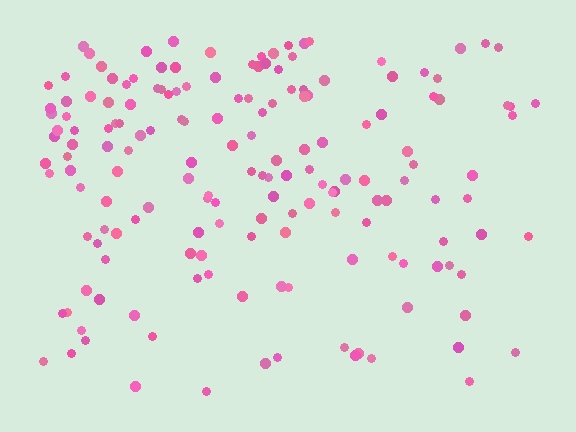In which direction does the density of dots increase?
From bottom to top, with the top side densest.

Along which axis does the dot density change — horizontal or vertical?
Vertical.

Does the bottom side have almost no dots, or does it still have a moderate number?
Still a moderate number, just noticeably fewer than the top.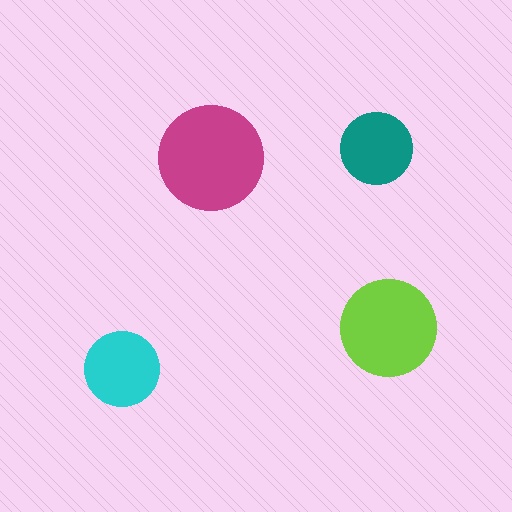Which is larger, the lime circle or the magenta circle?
The magenta one.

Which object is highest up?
The teal circle is topmost.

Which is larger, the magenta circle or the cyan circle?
The magenta one.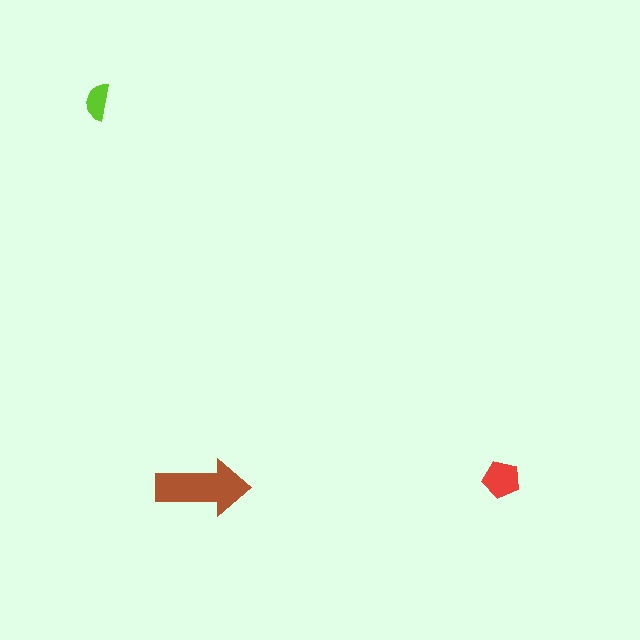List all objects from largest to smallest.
The brown arrow, the red pentagon, the lime semicircle.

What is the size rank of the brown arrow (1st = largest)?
1st.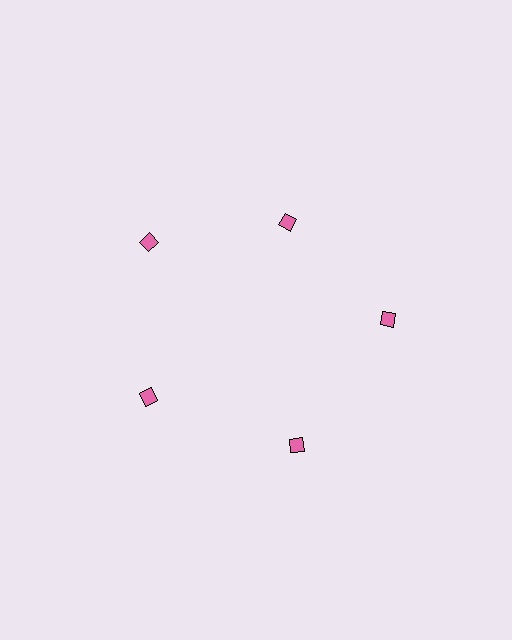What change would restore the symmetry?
The symmetry would be restored by moving it outward, back onto the ring so that all 5 diamonds sit at equal angles and equal distance from the center.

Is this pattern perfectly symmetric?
No. The 5 pink diamonds are arranged in a ring, but one element near the 1 o'clock position is pulled inward toward the center, breaking the 5-fold rotational symmetry.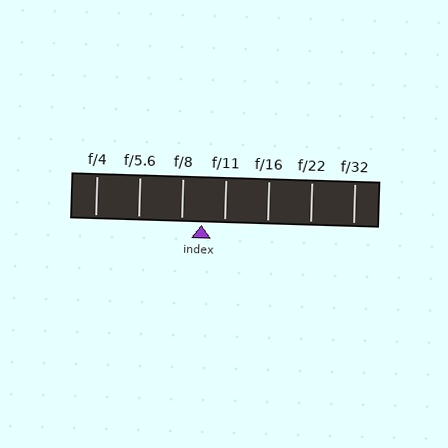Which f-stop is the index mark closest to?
The index mark is closest to f/8.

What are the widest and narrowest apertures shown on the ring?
The widest aperture shown is f/4 and the narrowest is f/32.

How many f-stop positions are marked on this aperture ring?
There are 7 f-stop positions marked.